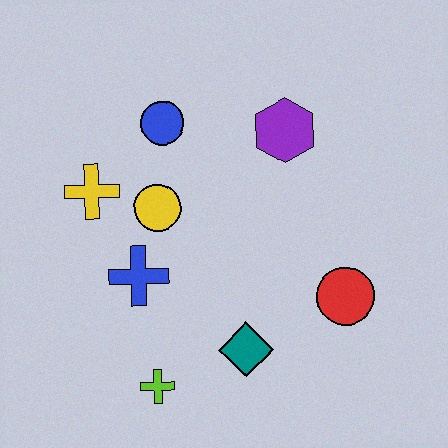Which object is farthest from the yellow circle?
The red circle is farthest from the yellow circle.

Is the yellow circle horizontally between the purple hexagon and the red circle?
No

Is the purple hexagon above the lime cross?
Yes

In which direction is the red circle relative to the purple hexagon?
The red circle is below the purple hexagon.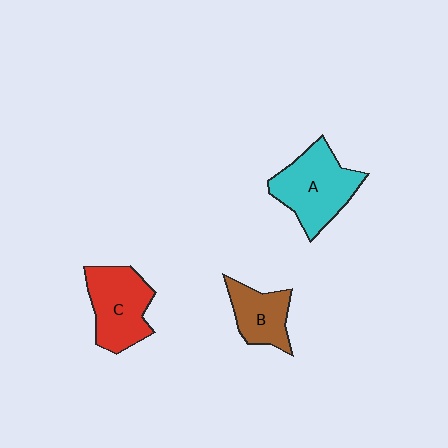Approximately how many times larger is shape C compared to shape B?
Approximately 1.4 times.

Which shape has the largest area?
Shape A (cyan).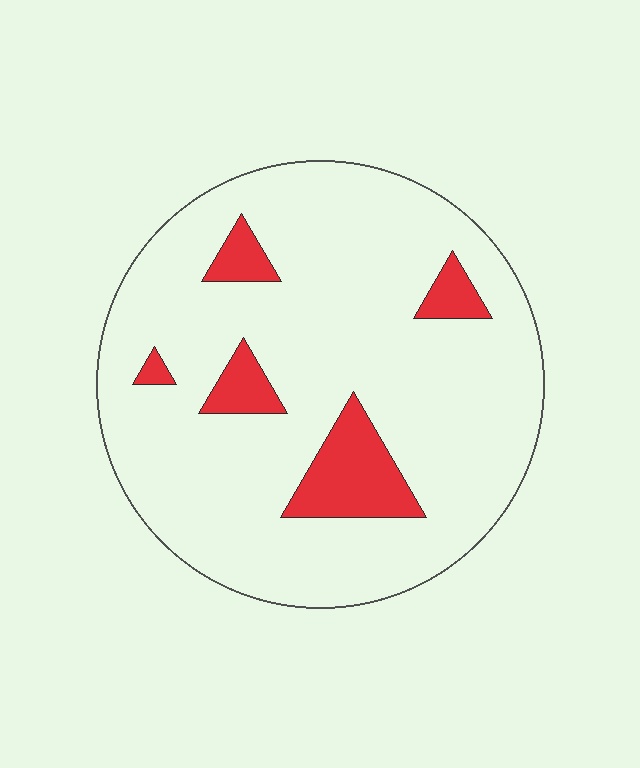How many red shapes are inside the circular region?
5.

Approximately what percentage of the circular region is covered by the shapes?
Approximately 10%.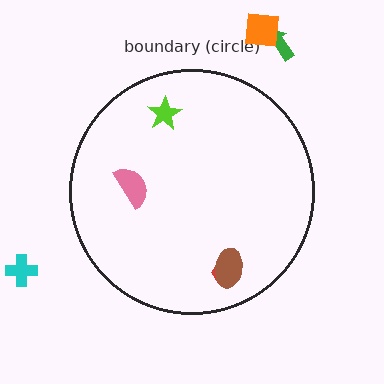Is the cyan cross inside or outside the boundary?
Outside.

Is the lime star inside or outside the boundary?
Inside.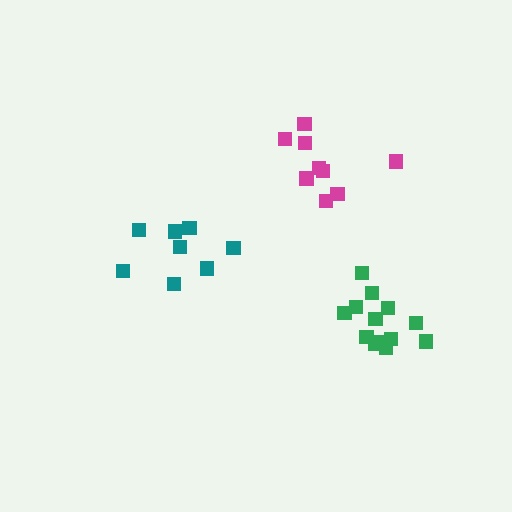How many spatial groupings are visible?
There are 3 spatial groupings.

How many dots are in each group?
Group 1: 8 dots, Group 2: 14 dots, Group 3: 9 dots (31 total).